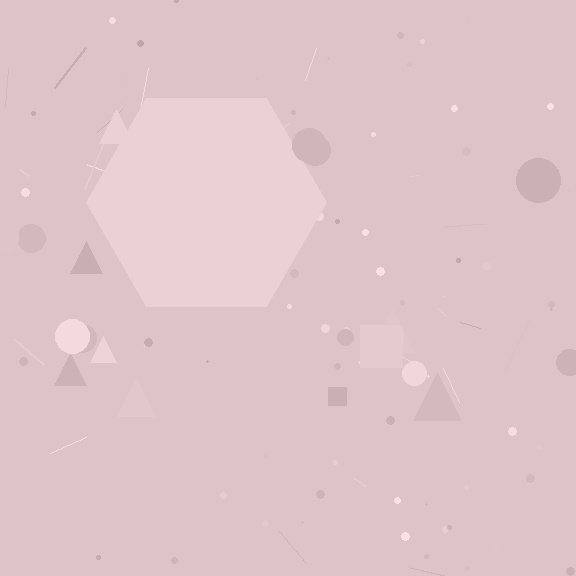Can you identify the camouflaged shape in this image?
The camouflaged shape is a hexagon.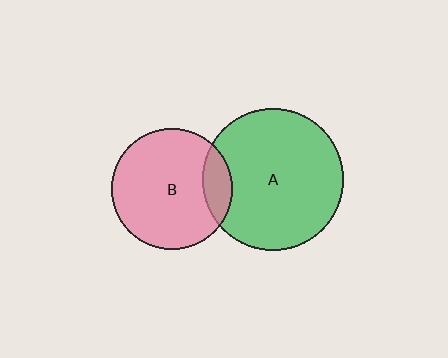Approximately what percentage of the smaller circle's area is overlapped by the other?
Approximately 15%.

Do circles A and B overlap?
Yes.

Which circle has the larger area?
Circle A (green).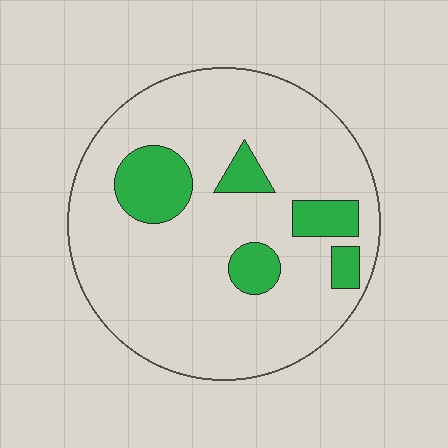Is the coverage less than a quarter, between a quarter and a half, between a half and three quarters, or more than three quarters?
Less than a quarter.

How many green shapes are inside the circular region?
5.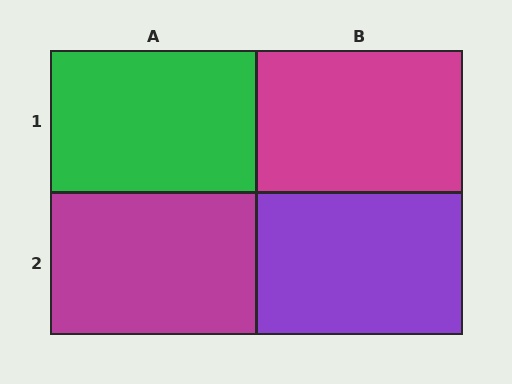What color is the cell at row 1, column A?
Green.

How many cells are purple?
1 cell is purple.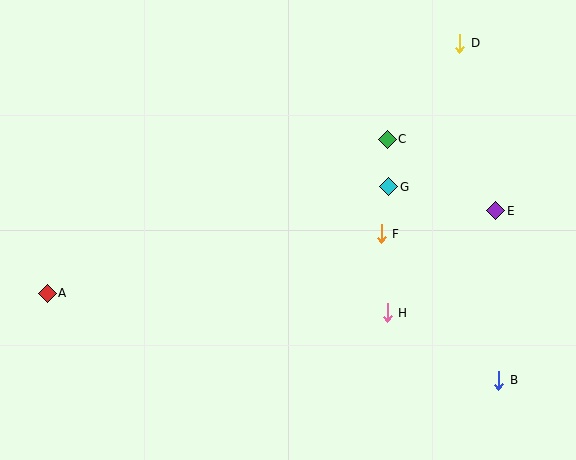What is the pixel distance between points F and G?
The distance between F and G is 48 pixels.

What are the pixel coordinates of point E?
Point E is at (496, 211).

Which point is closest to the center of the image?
Point F at (381, 234) is closest to the center.